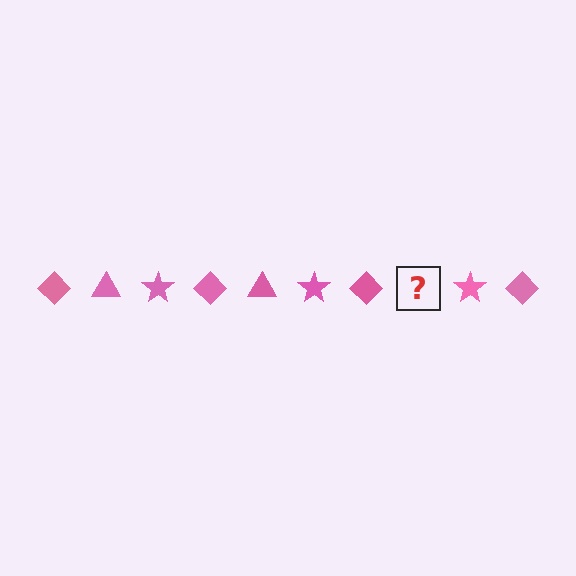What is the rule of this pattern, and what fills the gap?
The rule is that the pattern cycles through diamond, triangle, star shapes in pink. The gap should be filled with a pink triangle.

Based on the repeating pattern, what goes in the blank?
The blank should be a pink triangle.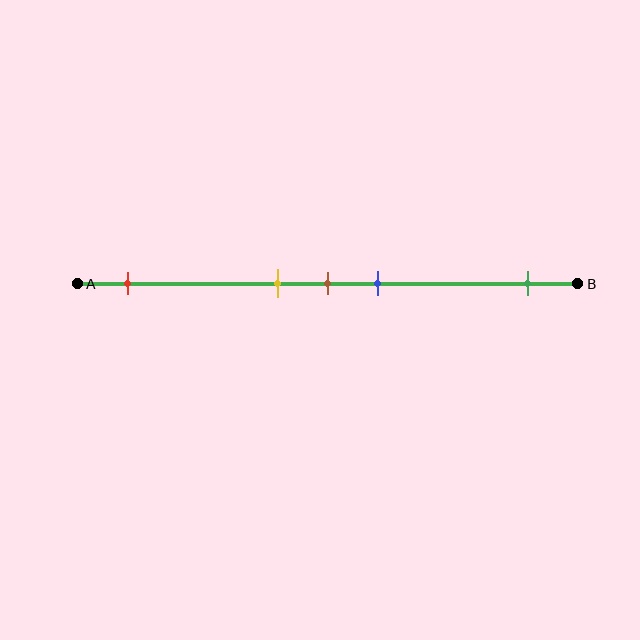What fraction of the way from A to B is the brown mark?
The brown mark is approximately 50% (0.5) of the way from A to B.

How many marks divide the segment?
There are 5 marks dividing the segment.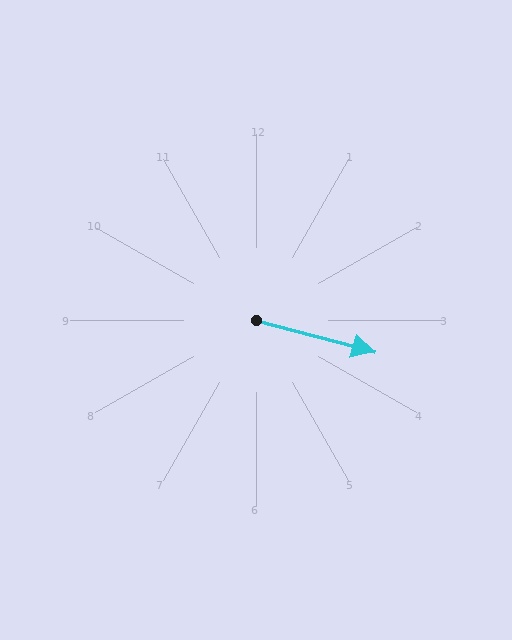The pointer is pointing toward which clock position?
Roughly 3 o'clock.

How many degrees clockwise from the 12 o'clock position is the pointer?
Approximately 105 degrees.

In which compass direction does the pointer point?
East.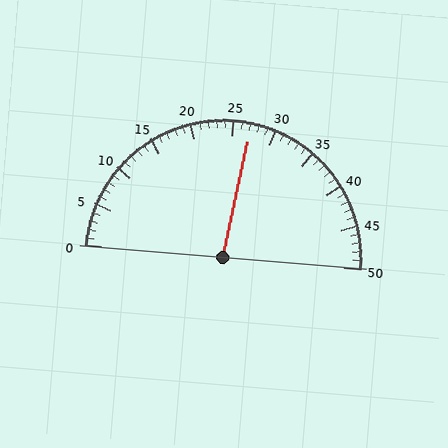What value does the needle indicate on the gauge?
The needle indicates approximately 27.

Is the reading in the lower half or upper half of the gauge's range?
The reading is in the upper half of the range (0 to 50).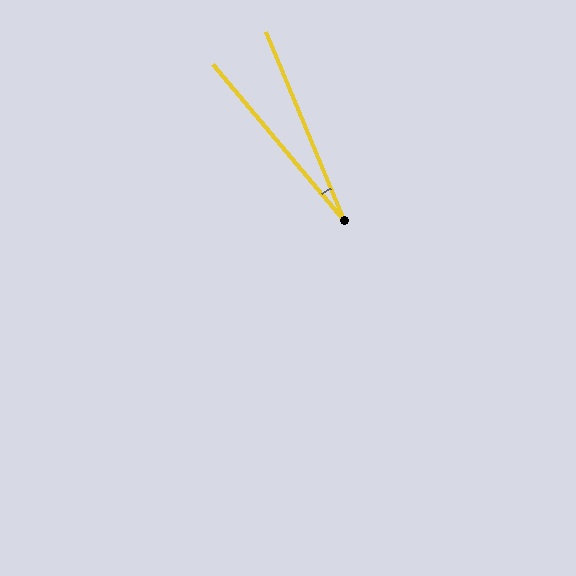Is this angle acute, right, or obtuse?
It is acute.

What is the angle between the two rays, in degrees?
Approximately 17 degrees.